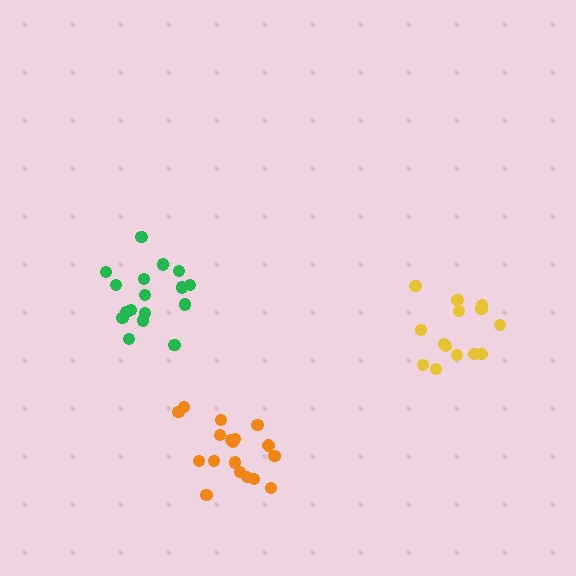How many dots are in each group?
Group 1: 14 dots, Group 2: 17 dots, Group 3: 18 dots (49 total).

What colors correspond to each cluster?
The clusters are colored: yellow, green, orange.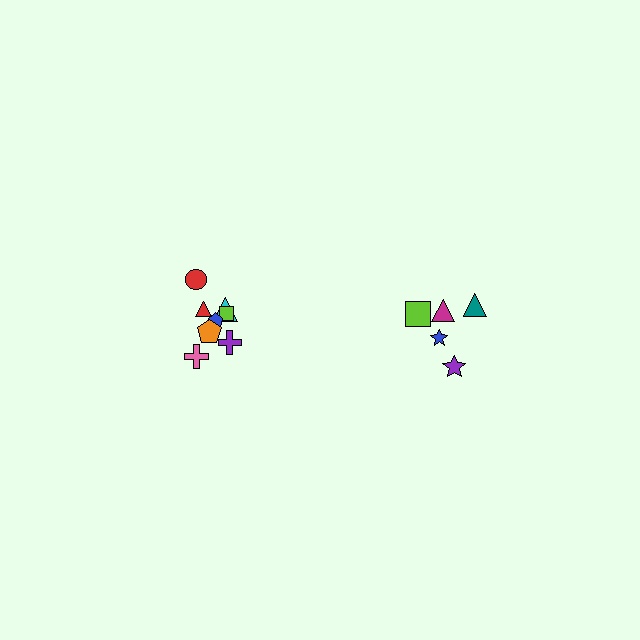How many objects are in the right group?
There are 5 objects.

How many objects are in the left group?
There are 8 objects.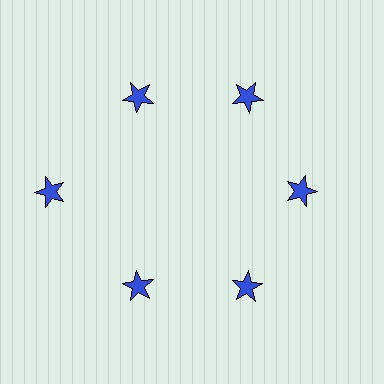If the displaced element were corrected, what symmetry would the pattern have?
It would have 6-fold rotational symmetry — the pattern would map onto itself every 60 degrees.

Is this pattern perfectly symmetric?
No. The 6 blue stars are arranged in a ring, but one element near the 9 o'clock position is pushed outward from the center, breaking the 6-fold rotational symmetry.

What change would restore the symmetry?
The symmetry would be restored by moving it inward, back onto the ring so that all 6 stars sit at equal angles and equal distance from the center.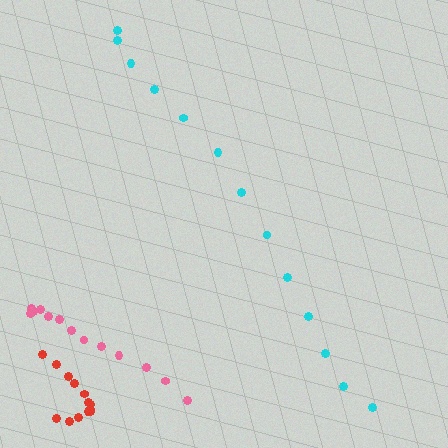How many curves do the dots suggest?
There are 3 distinct paths.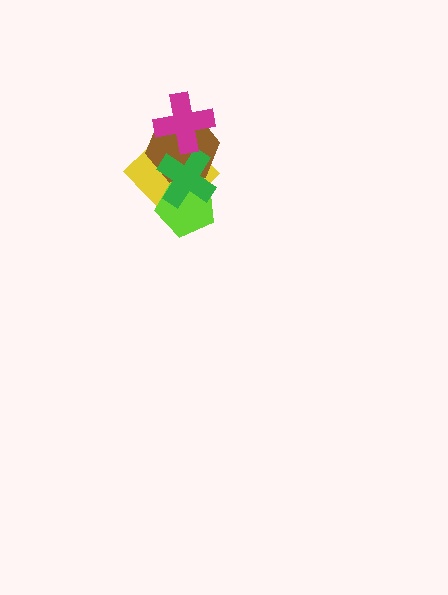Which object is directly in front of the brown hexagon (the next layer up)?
The green cross is directly in front of the brown hexagon.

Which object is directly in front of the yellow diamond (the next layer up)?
The lime pentagon is directly in front of the yellow diamond.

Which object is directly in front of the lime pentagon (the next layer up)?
The brown hexagon is directly in front of the lime pentagon.